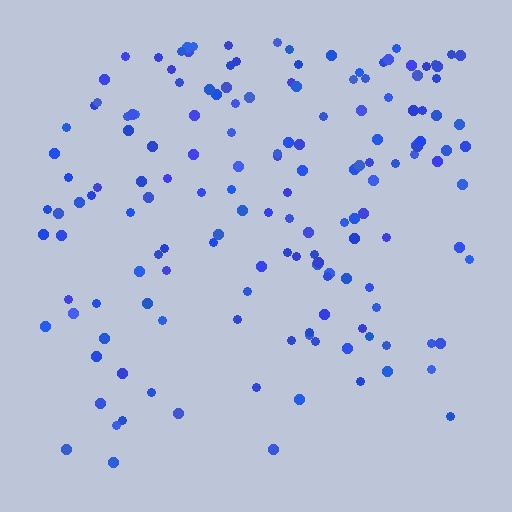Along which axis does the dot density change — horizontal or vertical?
Vertical.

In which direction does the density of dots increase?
From bottom to top, with the top side densest.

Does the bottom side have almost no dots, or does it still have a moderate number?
Still a moderate number, just noticeably fewer than the top.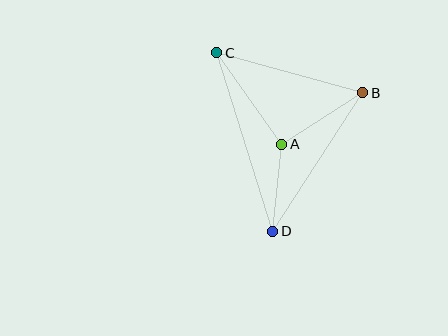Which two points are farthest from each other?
Points C and D are farthest from each other.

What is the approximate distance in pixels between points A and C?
The distance between A and C is approximately 112 pixels.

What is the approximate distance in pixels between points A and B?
The distance between A and B is approximately 96 pixels.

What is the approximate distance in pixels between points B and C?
The distance between B and C is approximately 152 pixels.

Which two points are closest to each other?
Points A and D are closest to each other.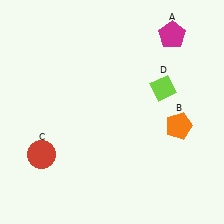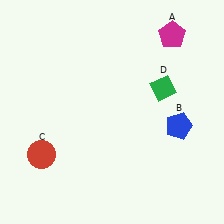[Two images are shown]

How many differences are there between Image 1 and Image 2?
There are 2 differences between the two images.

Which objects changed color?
B changed from orange to blue. D changed from lime to green.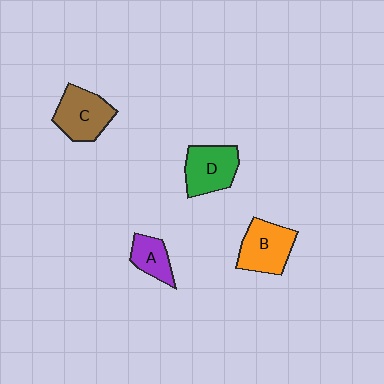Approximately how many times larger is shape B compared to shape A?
Approximately 1.6 times.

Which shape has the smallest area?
Shape A (purple).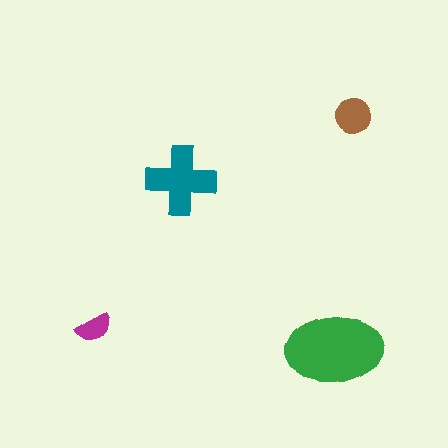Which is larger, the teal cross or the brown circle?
The teal cross.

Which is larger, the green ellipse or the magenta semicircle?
The green ellipse.